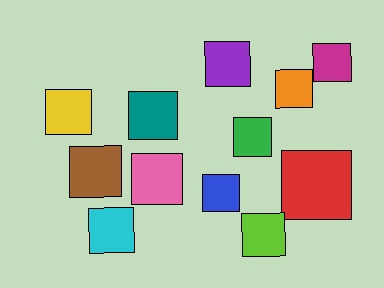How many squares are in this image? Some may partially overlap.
There are 12 squares.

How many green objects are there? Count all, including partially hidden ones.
There is 1 green object.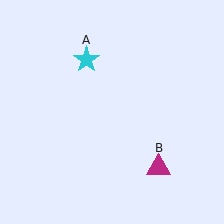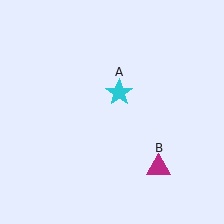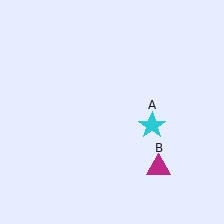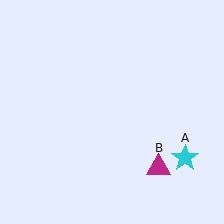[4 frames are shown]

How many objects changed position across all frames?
1 object changed position: cyan star (object A).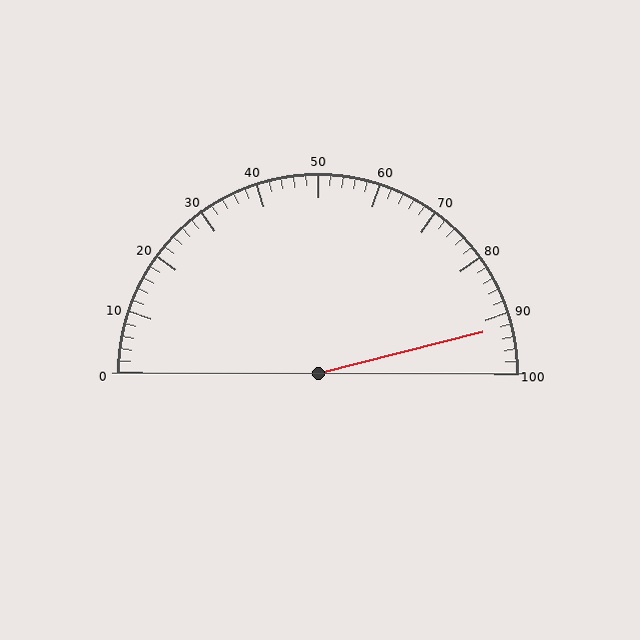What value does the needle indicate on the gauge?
The needle indicates approximately 92.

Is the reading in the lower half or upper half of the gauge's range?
The reading is in the upper half of the range (0 to 100).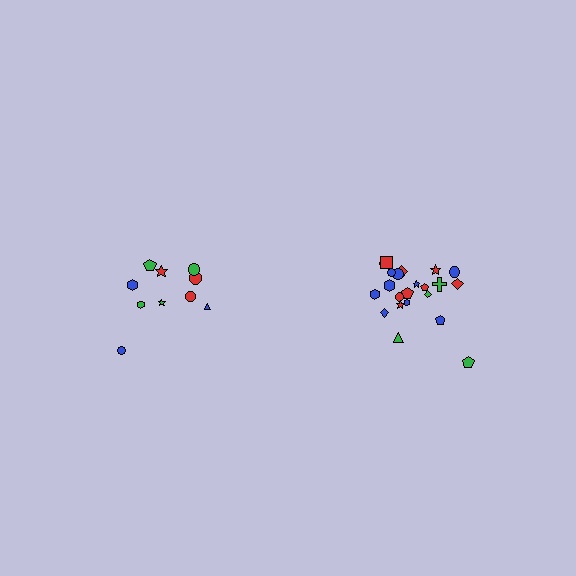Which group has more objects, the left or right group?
The right group.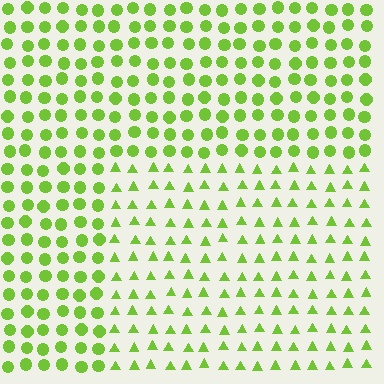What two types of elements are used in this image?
The image uses triangles inside the rectangle region and circles outside it.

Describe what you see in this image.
The image is filled with small lime elements arranged in a uniform grid. A rectangle-shaped region contains triangles, while the surrounding area contains circles. The boundary is defined purely by the change in element shape.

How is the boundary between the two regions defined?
The boundary is defined by a change in element shape: triangles inside vs. circles outside. All elements share the same color and spacing.